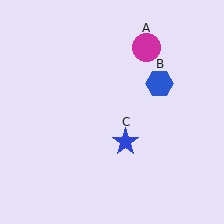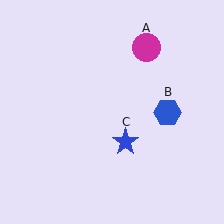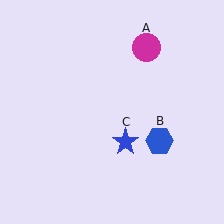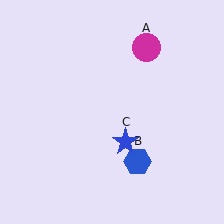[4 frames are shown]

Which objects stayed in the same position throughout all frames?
Magenta circle (object A) and blue star (object C) remained stationary.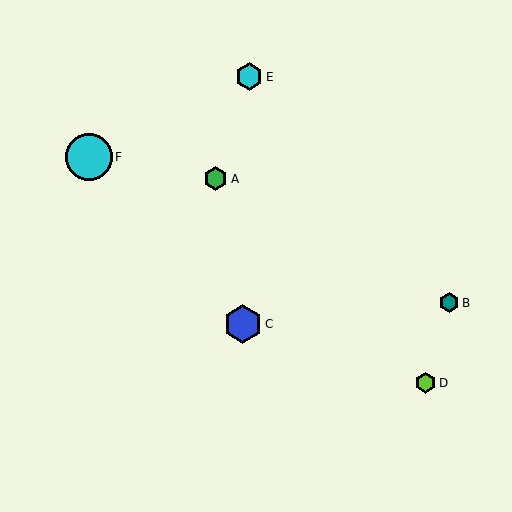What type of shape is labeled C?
Shape C is a blue hexagon.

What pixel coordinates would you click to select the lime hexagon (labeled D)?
Click at (425, 383) to select the lime hexagon D.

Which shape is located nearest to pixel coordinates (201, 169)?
The green hexagon (labeled A) at (216, 179) is nearest to that location.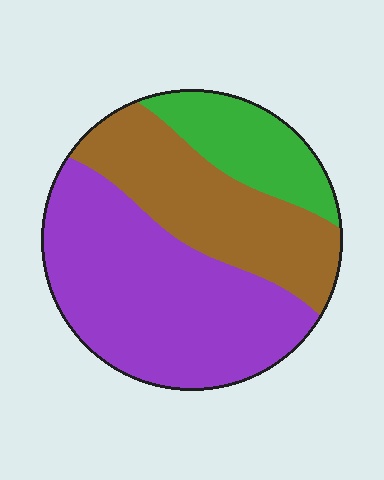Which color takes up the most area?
Purple, at roughly 50%.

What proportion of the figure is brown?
Brown covers around 30% of the figure.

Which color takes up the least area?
Green, at roughly 15%.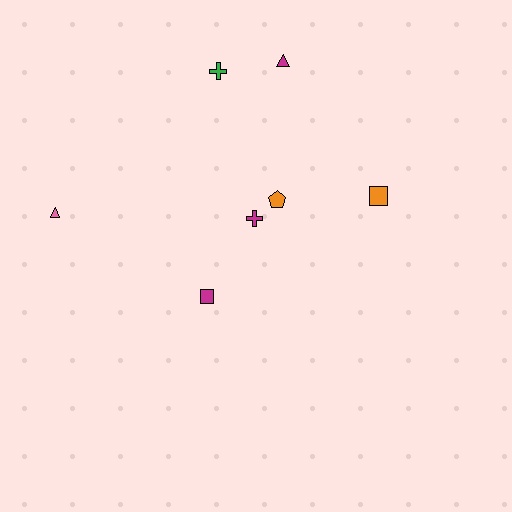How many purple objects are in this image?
There are no purple objects.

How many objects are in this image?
There are 7 objects.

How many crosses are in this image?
There are 2 crosses.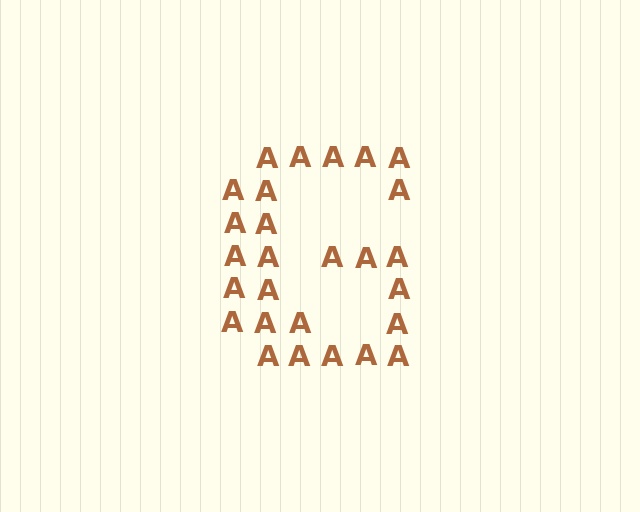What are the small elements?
The small elements are letter A's.